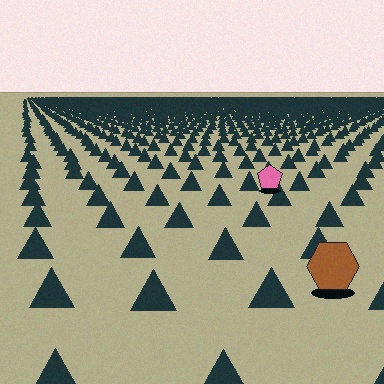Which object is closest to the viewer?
The brown hexagon is closest. The texture marks near it are larger and more spread out.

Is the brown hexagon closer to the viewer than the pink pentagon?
Yes. The brown hexagon is closer — you can tell from the texture gradient: the ground texture is coarser near it.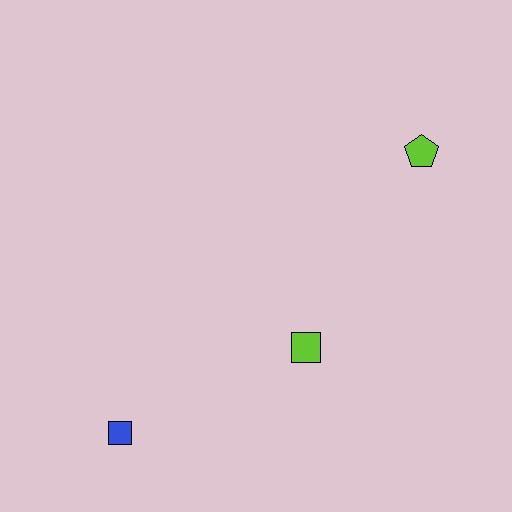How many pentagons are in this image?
There is 1 pentagon.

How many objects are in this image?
There are 3 objects.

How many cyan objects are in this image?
There are no cyan objects.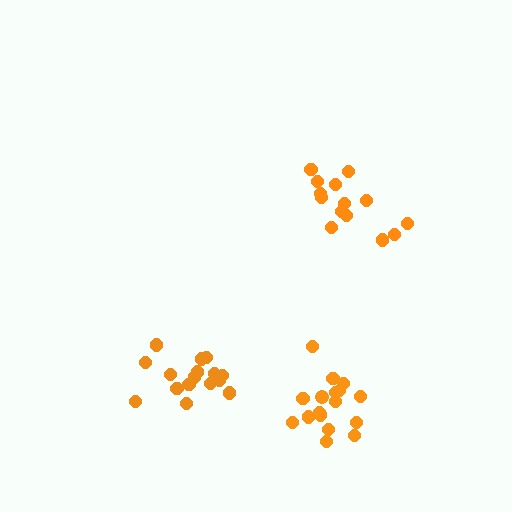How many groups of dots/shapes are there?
There are 3 groups.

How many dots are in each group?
Group 1: 14 dots, Group 2: 16 dots, Group 3: 17 dots (47 total).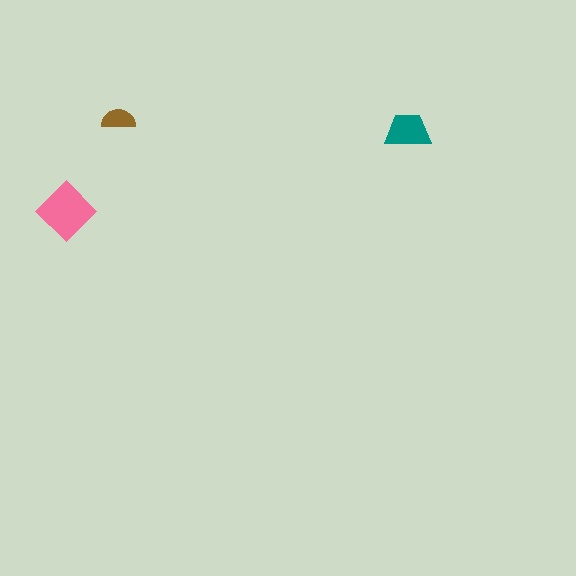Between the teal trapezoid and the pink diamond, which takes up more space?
The pink diamond.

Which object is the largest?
The pink diamond.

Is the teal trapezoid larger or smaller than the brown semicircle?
Larger.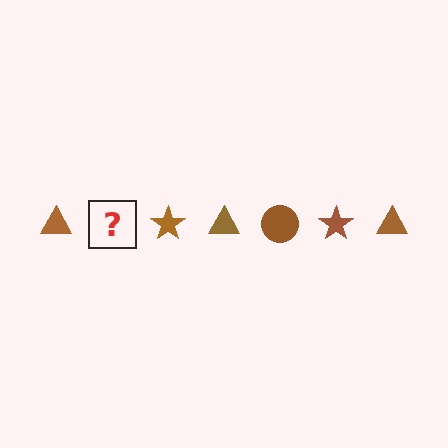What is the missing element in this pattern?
The missing element is a brown circle.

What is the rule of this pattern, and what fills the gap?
The rule is that the pattern cycles through triangle, circle, star shapes in brown. The gap should be filled with a brown circle.